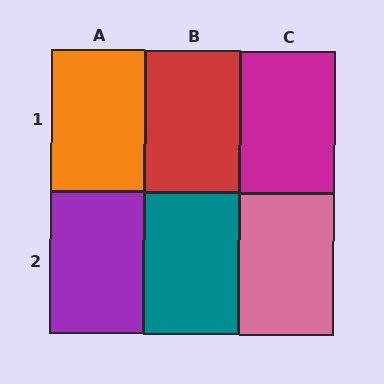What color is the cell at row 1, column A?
Orange.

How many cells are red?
1 cell is red.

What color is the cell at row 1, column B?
Red.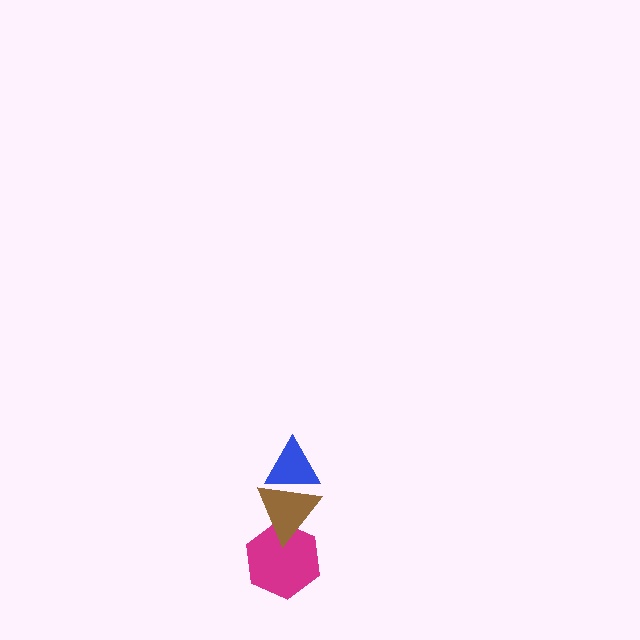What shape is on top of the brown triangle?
The blue triangle is on top of the brown triangle.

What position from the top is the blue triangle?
The blue triangle is 1st from the top.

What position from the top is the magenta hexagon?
The magenta hexagon is 3rd from the top.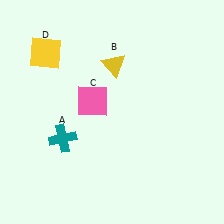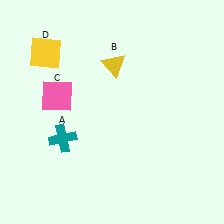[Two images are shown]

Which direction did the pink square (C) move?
The pink square (C) moved left.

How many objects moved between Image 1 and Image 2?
1 object moved between the two images.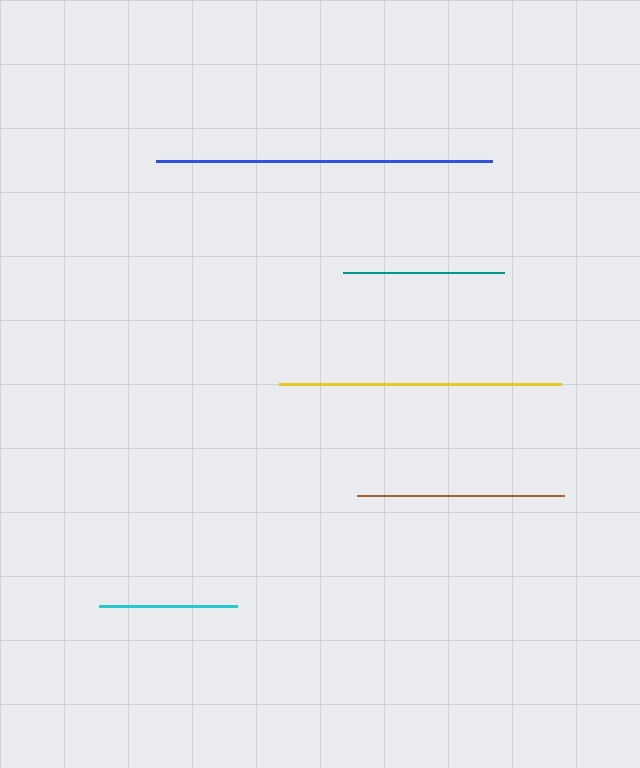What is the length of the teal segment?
The teal segment is approximately 161 pixels long.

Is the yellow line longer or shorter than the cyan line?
The yellow line is longer than the cyan line.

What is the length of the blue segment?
The blue segment is approximately 336 pixels long.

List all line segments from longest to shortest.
From longest to shortest: blue, yellow, brown, teal, cyan.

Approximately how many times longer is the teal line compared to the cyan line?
The teal line is approximately 1.2 times the length of the cyan line.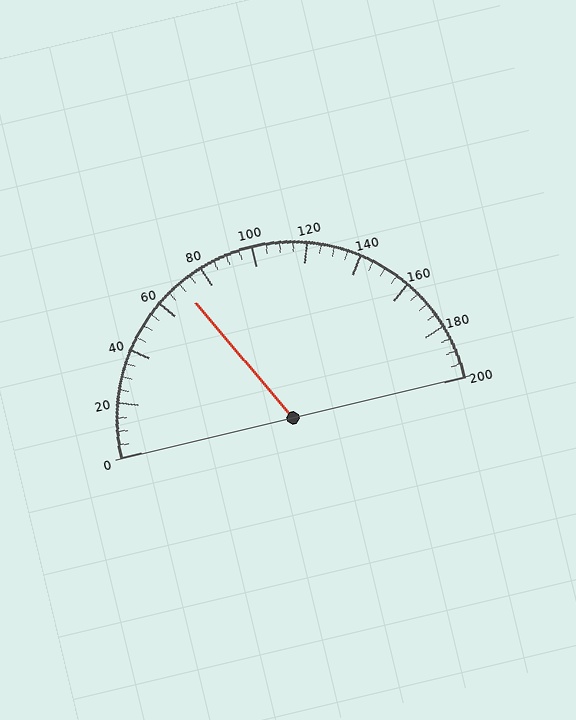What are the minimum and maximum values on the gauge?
The gauge ranges from 0 to 200.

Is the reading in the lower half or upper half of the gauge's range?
The reading is in the lower half of the range (0 to 200).